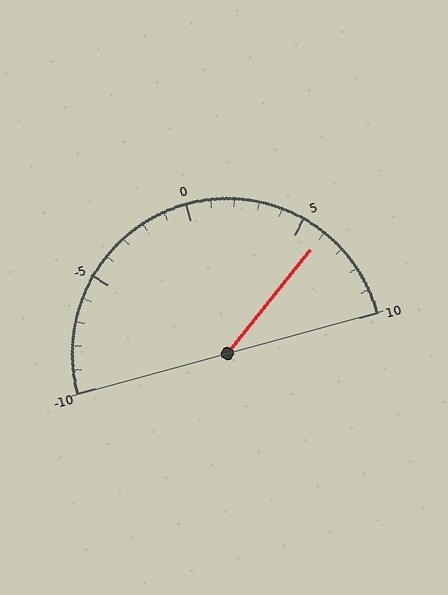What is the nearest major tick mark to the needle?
The nearest major tick mark is 5.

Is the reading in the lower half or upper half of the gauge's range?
The reading is in the upper half of the range (-10 to 10).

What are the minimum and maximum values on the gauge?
The gauge ranges from -10 to 10.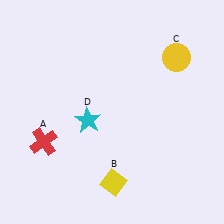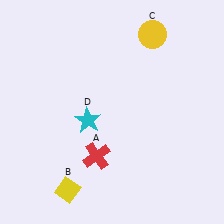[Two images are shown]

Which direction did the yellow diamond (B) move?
The yellow diamond (B) moved left.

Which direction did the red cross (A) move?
The red cross (A) moved right.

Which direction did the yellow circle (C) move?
The yellow circle (C) moved left.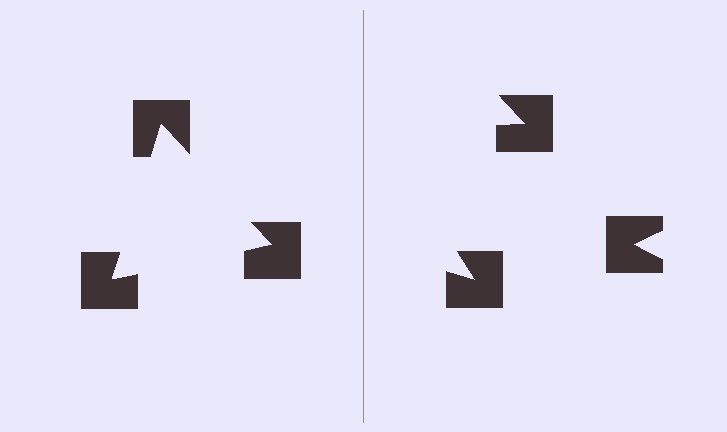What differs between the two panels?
The notched squares are positioned identically on both sides; only the wedge orientations differ. On the left they align to a triangle; on the right they are misaligned.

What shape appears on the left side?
An illusory triangle.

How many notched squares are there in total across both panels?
6 — 3 on each side.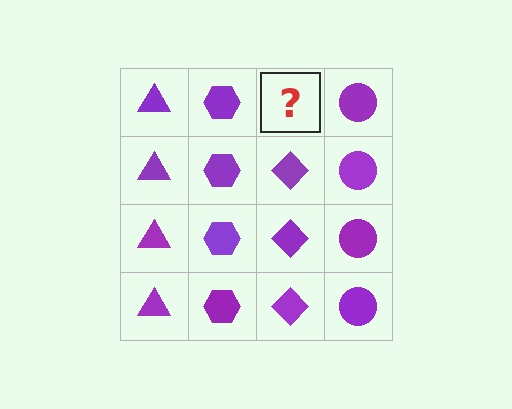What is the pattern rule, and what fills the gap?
The rule is that each column has a consistent shape. The gap should be filled with a purple diamond.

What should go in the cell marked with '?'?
The missing cell should contain a purple diamond.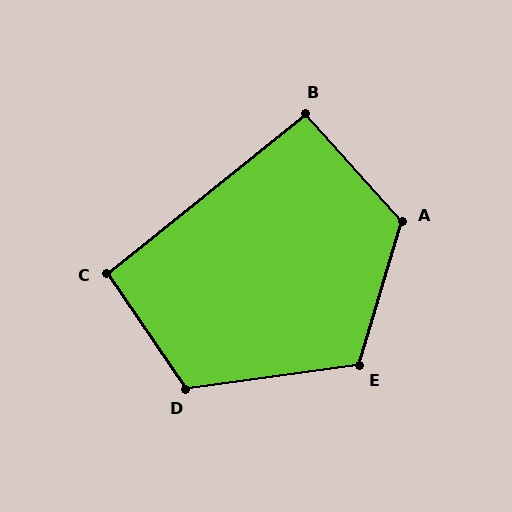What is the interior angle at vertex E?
Approximately 114 degrees (obtuse).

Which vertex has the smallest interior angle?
B, at approximately 93 degrees.